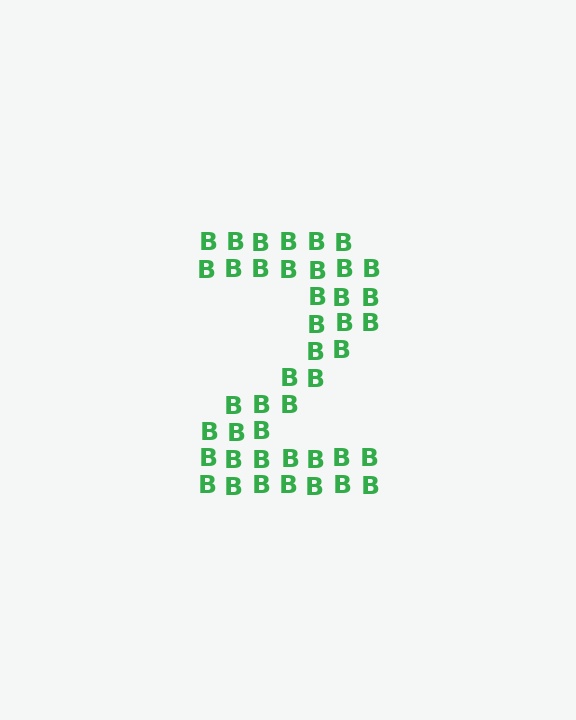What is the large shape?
The large shape is the digit 2.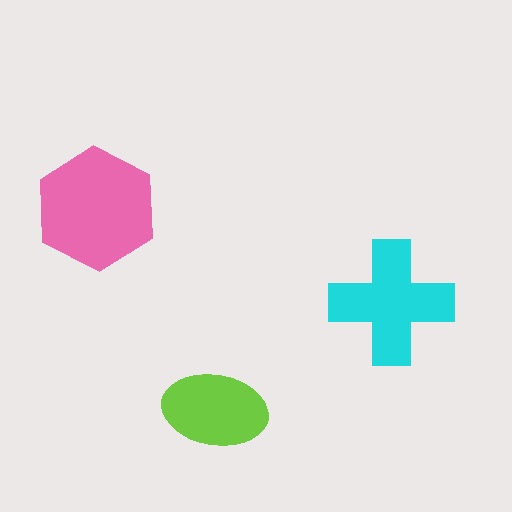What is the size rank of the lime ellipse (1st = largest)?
3rd.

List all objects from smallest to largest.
The lime ellipse, the cyan cross, the pink hexagon.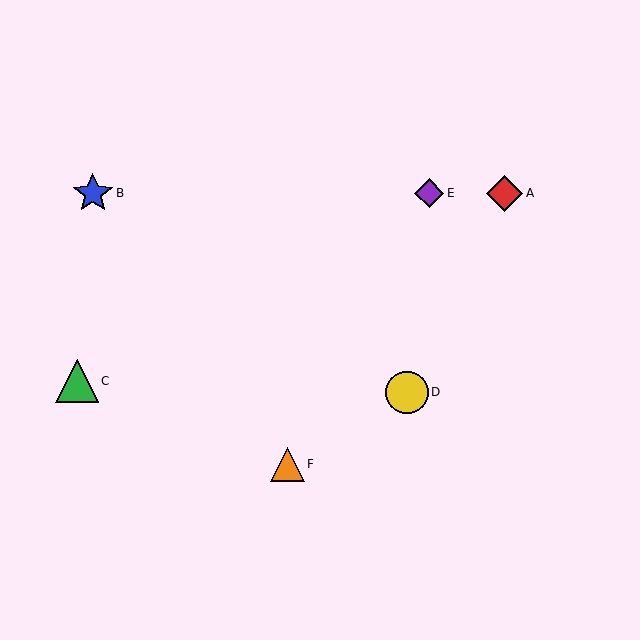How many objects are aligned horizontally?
3 objects (A, B, E) are aligned horizontally.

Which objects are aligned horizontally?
Objects A, B, E are aligned horizontally.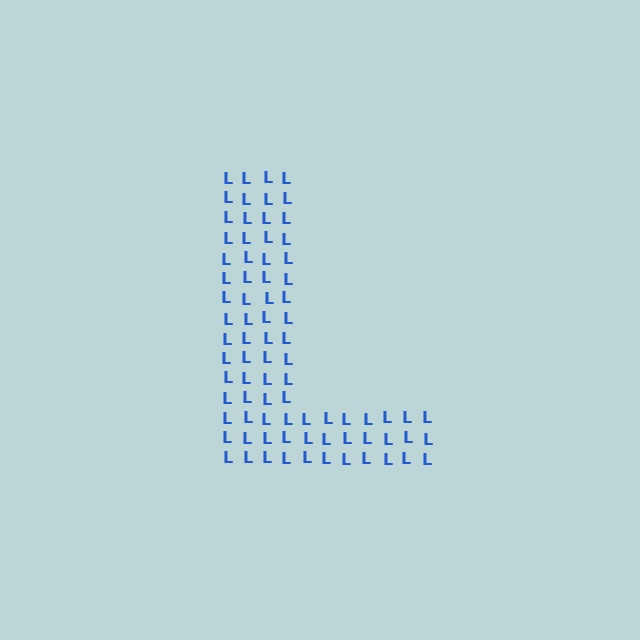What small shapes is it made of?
It is made of small letter L's.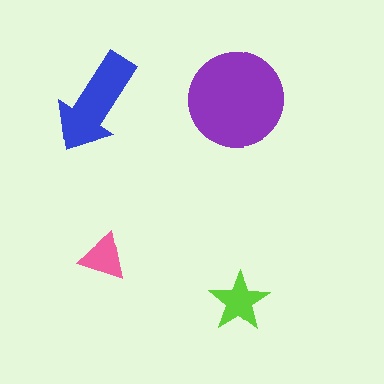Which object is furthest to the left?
The blue arrow is leftmost.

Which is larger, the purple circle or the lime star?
The purple circle.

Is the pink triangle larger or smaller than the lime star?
Smaller.